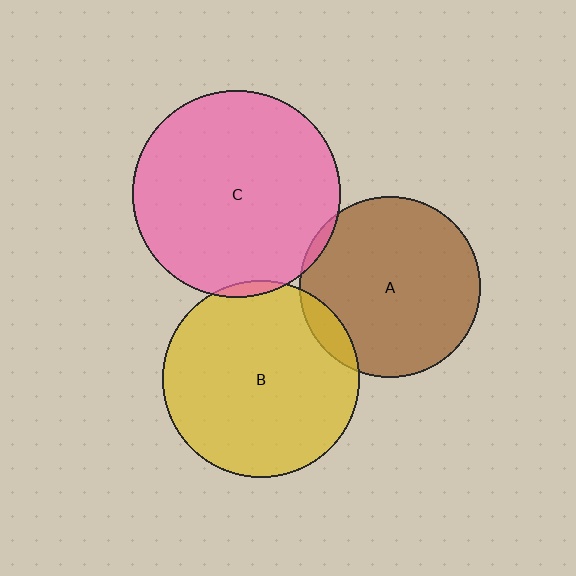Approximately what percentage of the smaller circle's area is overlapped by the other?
Approximately 5%.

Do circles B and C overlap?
Yes.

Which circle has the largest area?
Circle C (pink).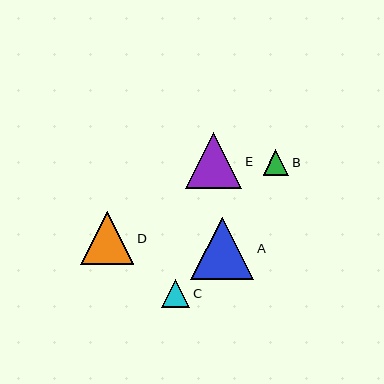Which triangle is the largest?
Triangle A is the largest with a size of approximately 63 pixels.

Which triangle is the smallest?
Triangle B is the smallest with a size of approximately 25 pixels.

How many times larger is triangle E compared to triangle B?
Triangle E is approximately 2.2 times the size of triangle B.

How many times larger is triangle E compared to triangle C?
Triangle E is approximately 2.0 times the size of triangle C.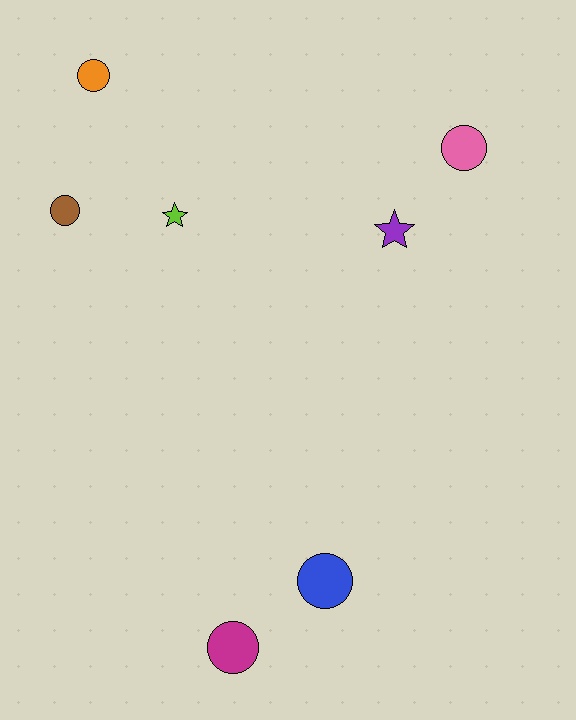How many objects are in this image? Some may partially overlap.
There are 7 objects.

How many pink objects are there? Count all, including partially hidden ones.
There is 1 pink object.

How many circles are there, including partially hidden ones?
There are 5 circles.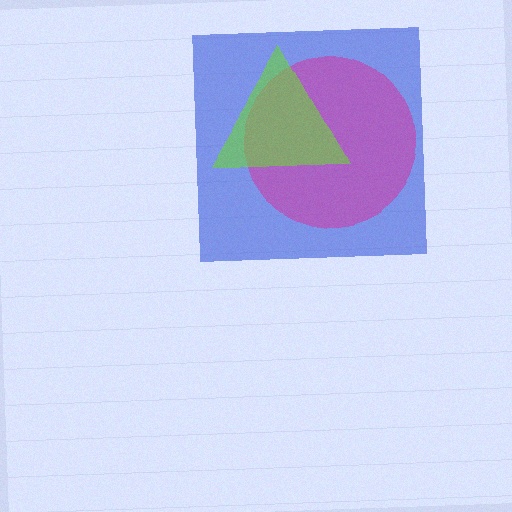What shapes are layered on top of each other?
The layered shapes are: a blue square, a magenta circle, a lime triangle.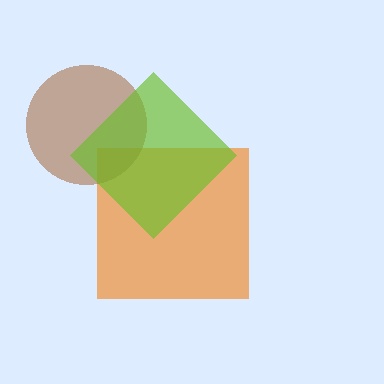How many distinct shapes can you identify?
There are 3 distinct shapes: an orange square, a brown circle, a lime diamond.